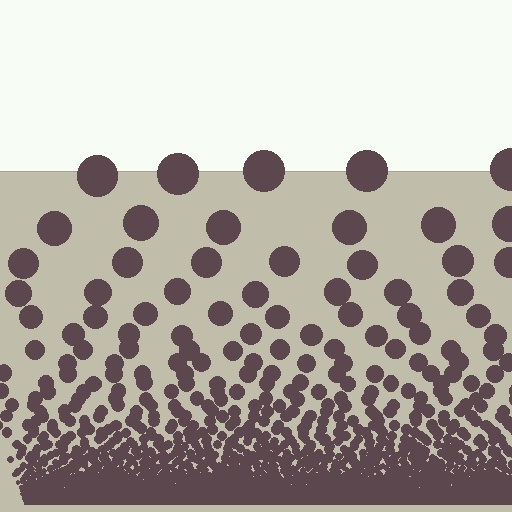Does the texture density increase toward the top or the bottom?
Density increases toward the bottom.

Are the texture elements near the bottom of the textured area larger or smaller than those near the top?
Smaller. The gradient is inverted — elements near the bottom are smaller and denser.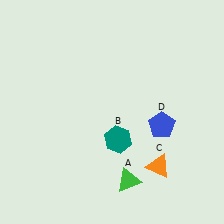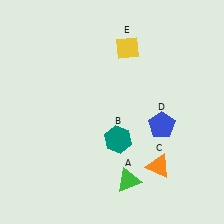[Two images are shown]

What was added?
A yellow diamond (E) was added in Image 2.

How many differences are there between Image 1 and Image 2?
There is 1 difference between the two images.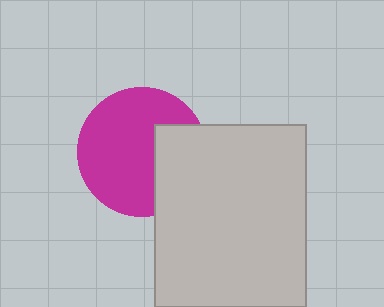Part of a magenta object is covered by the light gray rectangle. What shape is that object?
It is a circle.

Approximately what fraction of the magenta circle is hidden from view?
Roughly 30% of the magenta circle is hidden behind the light gray rectangle.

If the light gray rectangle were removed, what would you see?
You would see the complete magenta circle.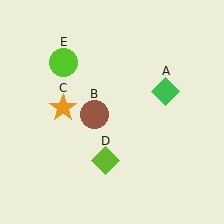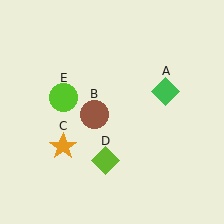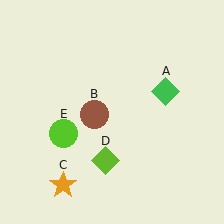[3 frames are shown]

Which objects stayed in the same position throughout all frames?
Green diamond (object A) and brown circle (object B) and lime diamond (object D) remained stationary.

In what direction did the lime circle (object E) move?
The lime circle (object E) moved down.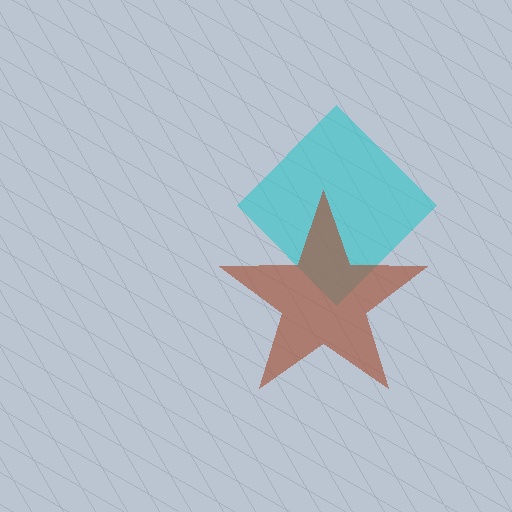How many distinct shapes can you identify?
There are 2 distinct shapes: a cyan diamond, a brown star.